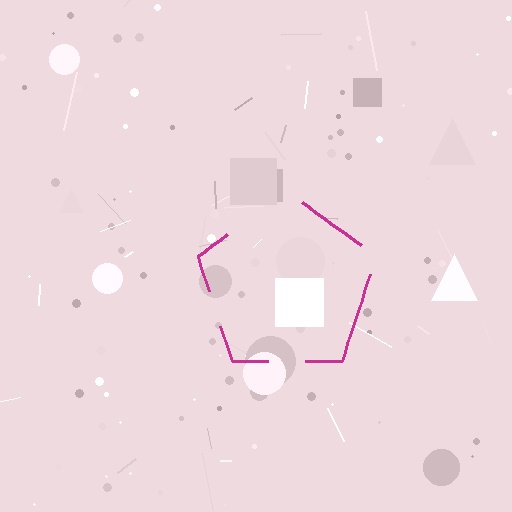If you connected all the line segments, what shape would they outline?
They would outline a pentagon.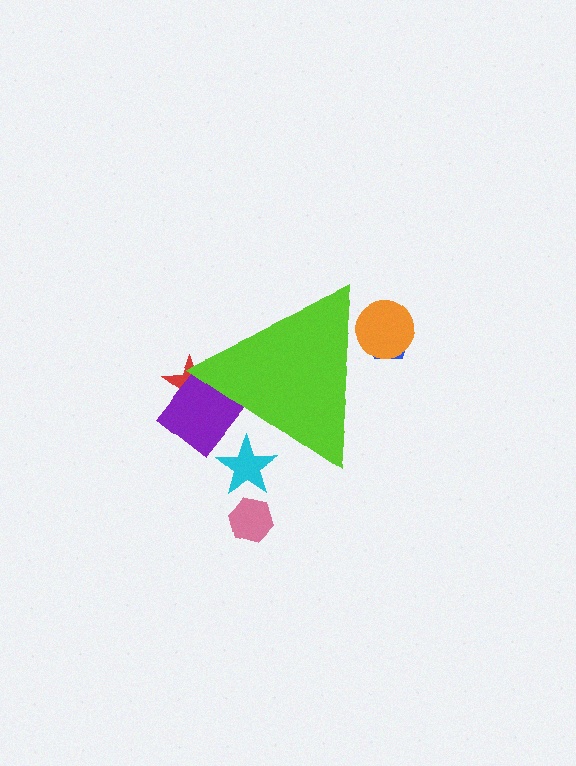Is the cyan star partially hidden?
Yes, the cyan star is partially hidden behind the lime triangle.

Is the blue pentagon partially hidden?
Yes, the blue pentagon is partially hidden behind the lime triangle.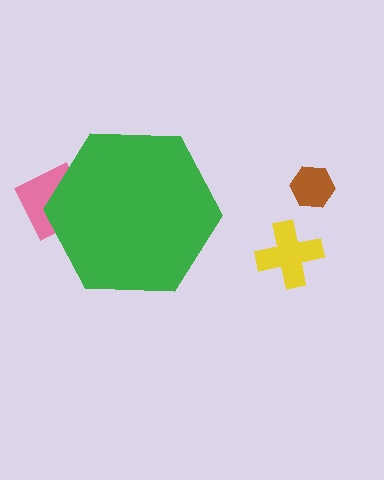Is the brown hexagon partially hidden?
No, the brown hexagon is fully visible.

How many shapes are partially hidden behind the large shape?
1 shape is partially hidden.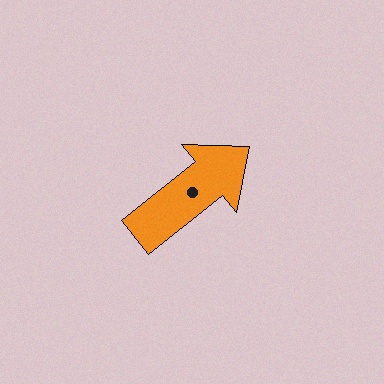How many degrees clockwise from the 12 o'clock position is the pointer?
Approximately 51 degrees.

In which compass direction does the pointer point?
Northeast.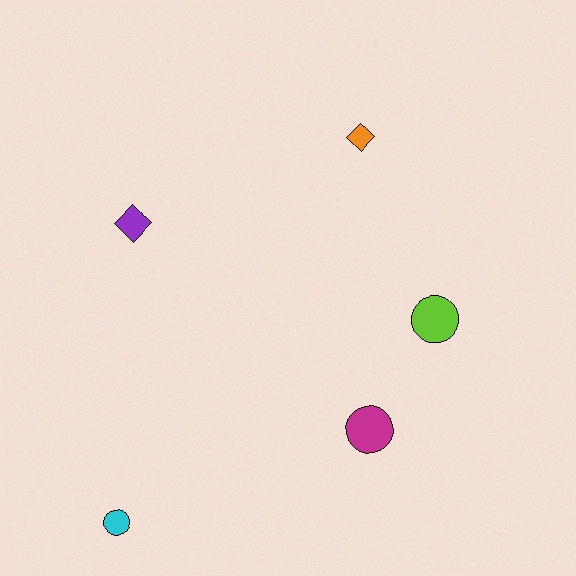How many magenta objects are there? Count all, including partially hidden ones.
There is 1 magenta object.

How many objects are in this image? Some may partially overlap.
There are 5 objects.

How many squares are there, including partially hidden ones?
There are no squares.